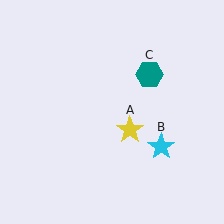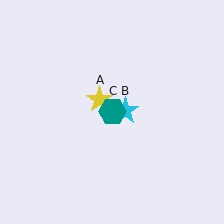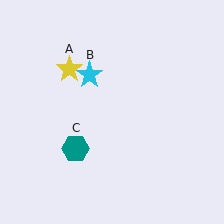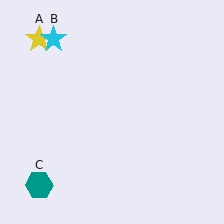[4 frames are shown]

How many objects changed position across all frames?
3 objects changed position: yellow star (object A), cyan star (object B), teal hexagon (object C).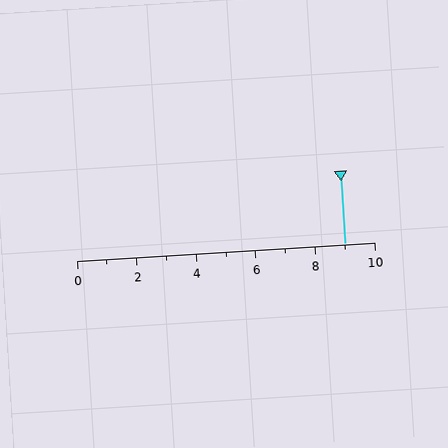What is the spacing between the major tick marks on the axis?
The major ticks are spaced 2 apart.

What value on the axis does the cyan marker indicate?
The marker indicates approximately 9.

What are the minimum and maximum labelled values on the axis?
The axis runs from 0 to 10.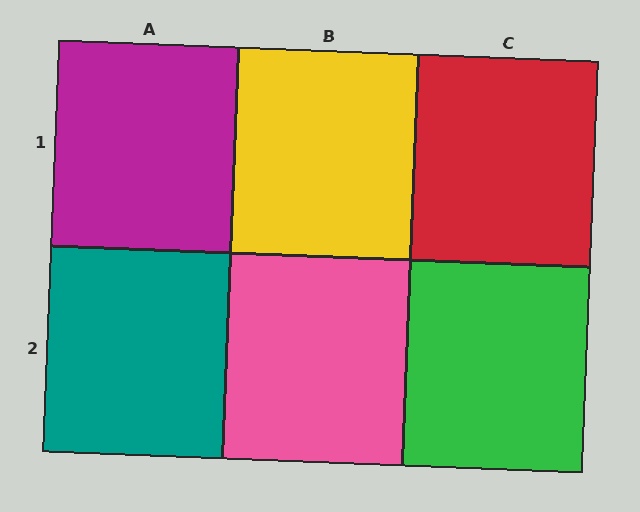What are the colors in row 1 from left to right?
Magenta, yellow, red.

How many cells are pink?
1 cell is pink.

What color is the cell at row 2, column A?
Teal.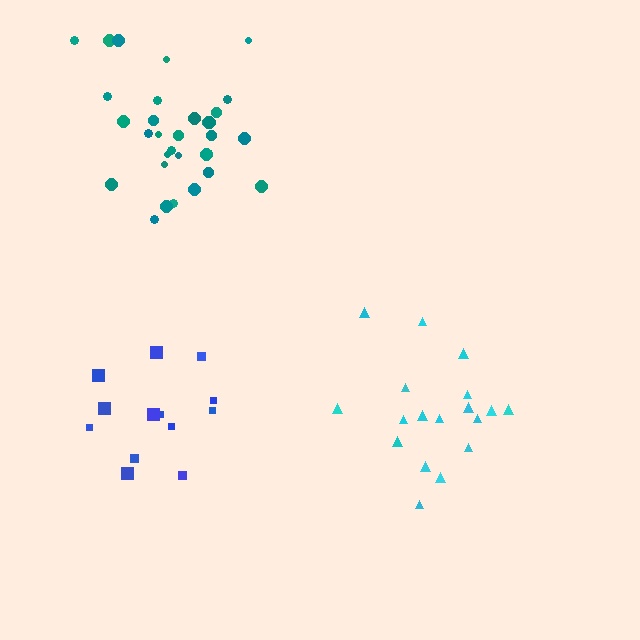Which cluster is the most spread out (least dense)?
Cyan.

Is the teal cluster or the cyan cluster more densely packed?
Teal.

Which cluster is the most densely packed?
Teal.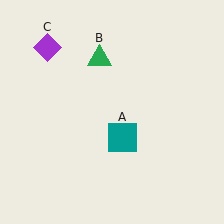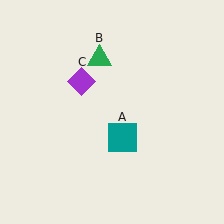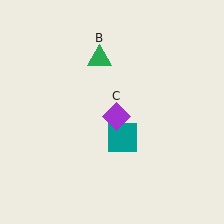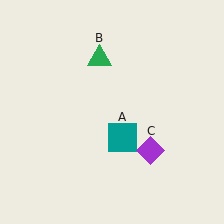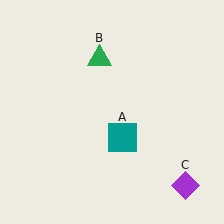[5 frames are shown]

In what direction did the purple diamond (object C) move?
The purple diamond (object C) moved down and to the right.